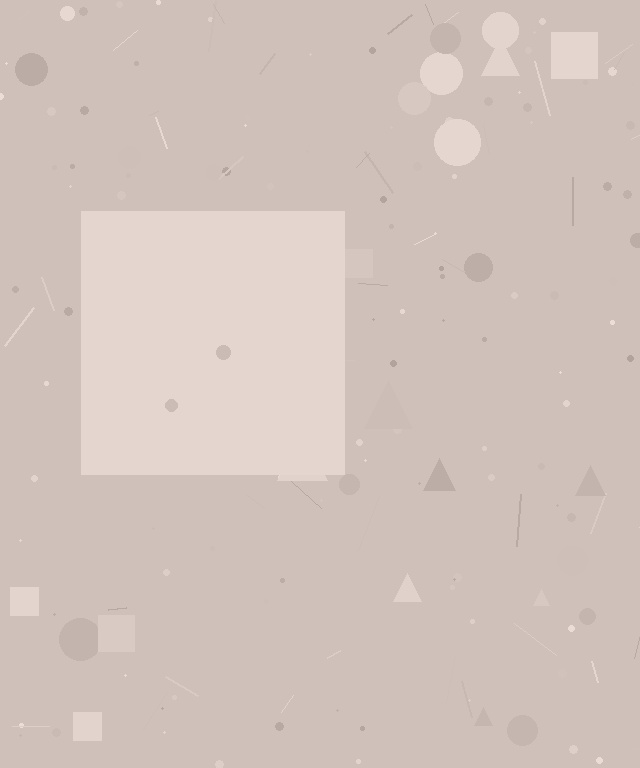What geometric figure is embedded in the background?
A square is embedded in the background.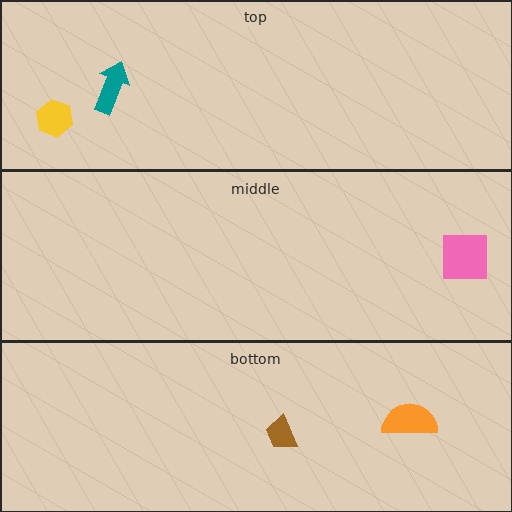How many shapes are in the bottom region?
2.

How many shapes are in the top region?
2.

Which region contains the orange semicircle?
The bottom region.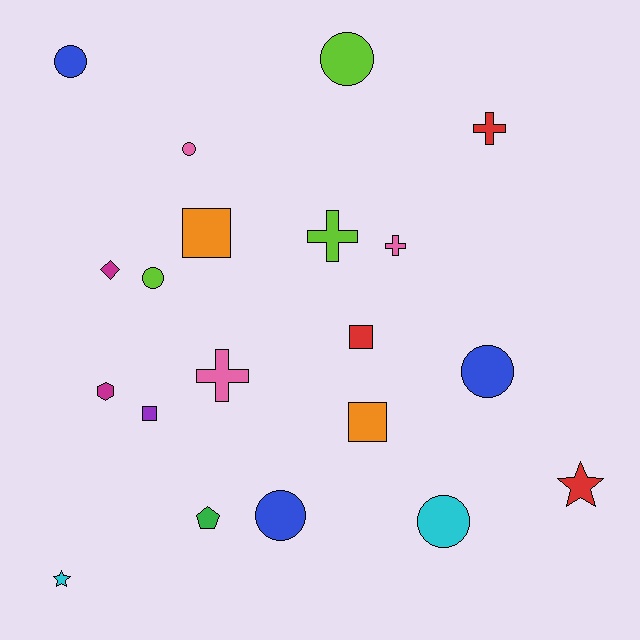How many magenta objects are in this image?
There are 2 magenta objects.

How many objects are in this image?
There are 20 objects.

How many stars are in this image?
There are 2 stars.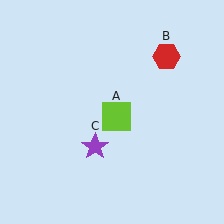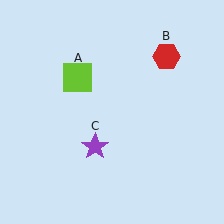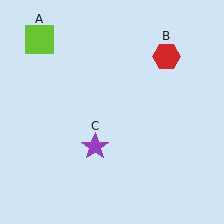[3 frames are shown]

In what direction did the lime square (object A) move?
The lime square (object A) moved up and to the left.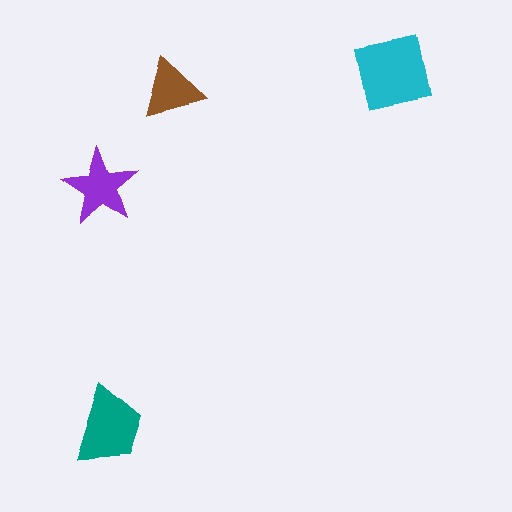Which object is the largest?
The cyan square.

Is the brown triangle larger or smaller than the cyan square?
Smaller.